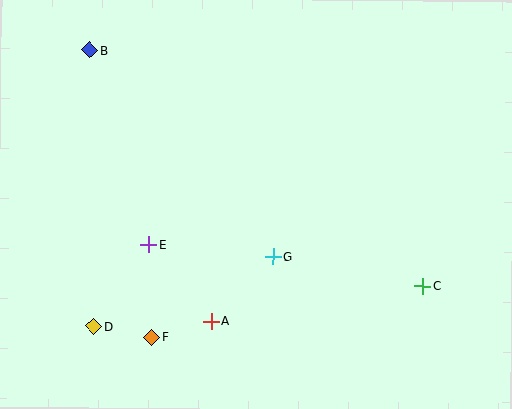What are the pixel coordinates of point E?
Point E is at (149, 245).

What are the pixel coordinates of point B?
Point B is at (90, 50).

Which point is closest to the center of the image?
Point G at (273, 257) is closest to the center.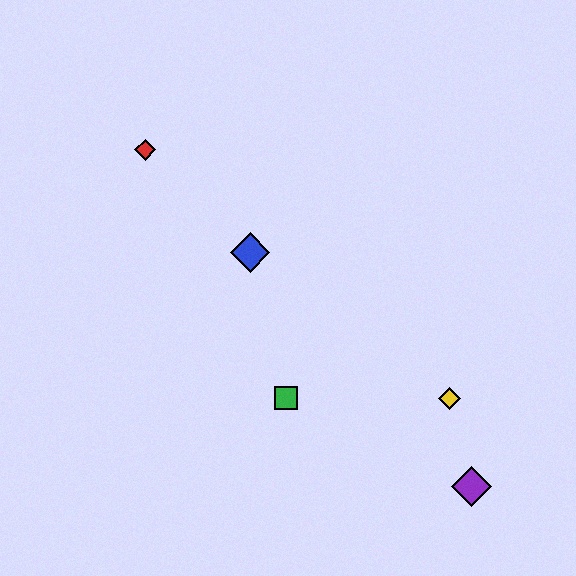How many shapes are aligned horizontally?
2 shapes (the green square, the yellow diamond) are aligned horizontally.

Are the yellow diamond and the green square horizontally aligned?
Yes, both are at y≈398.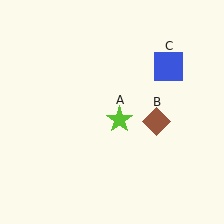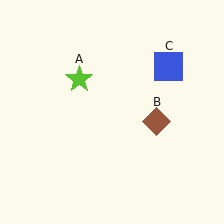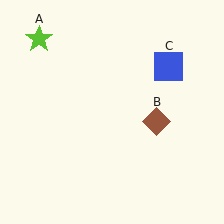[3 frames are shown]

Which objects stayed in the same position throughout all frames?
Brown diamond (object B) and blue square (object C) remained stationary.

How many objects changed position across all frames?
1 object changed position: lime star (object A).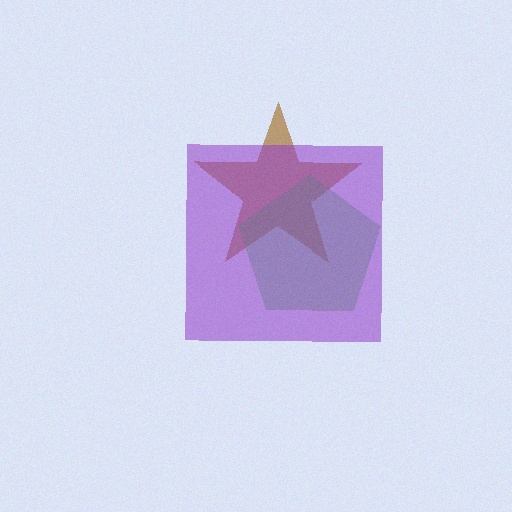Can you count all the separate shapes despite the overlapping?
Yes, there are 3 separate shapes.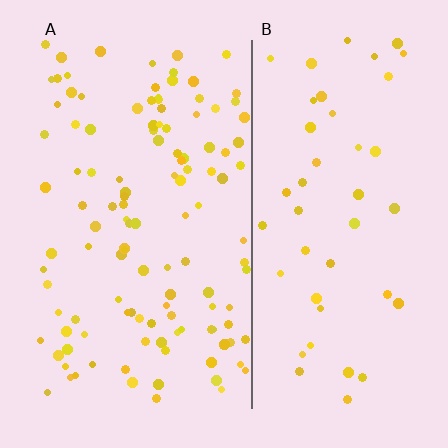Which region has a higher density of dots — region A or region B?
A (the left).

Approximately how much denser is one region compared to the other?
Approximately 2.6× — region A over region B.